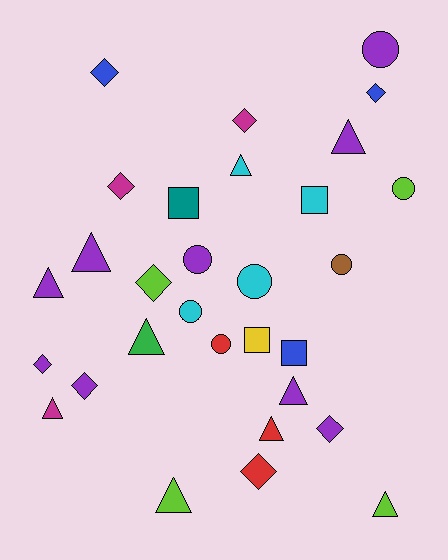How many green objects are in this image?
There is 1 green object.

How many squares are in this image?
There are 4 squares.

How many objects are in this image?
There are 30 objects.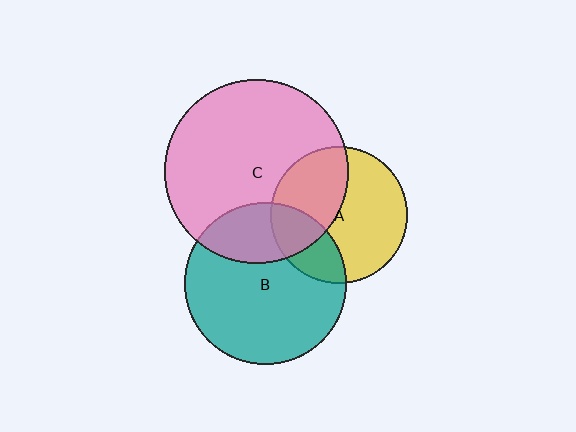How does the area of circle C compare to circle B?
Approximately 1.3 times.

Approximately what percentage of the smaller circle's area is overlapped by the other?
Approximately 25%.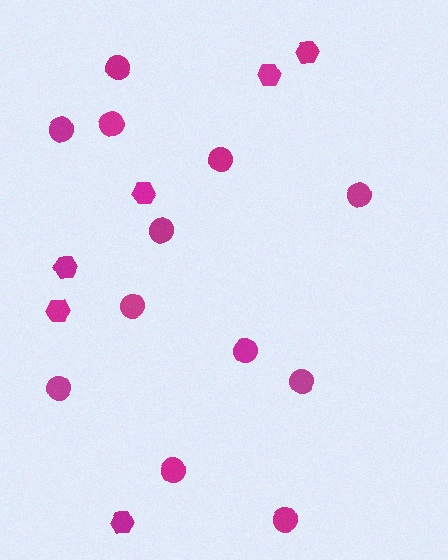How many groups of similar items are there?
There are 2 groups: one group of circles (12) and one group of hexagons (6).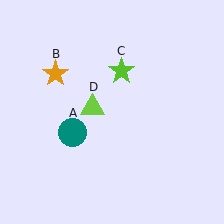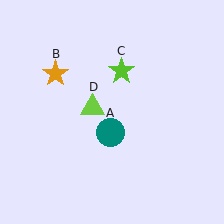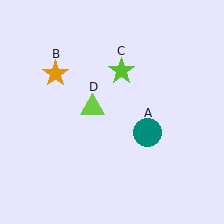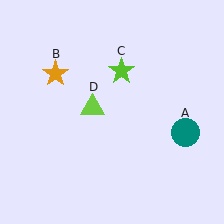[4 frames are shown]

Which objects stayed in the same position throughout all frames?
Orange star (object B) and lime star (object C) and lime triangle (object D) remained stationary.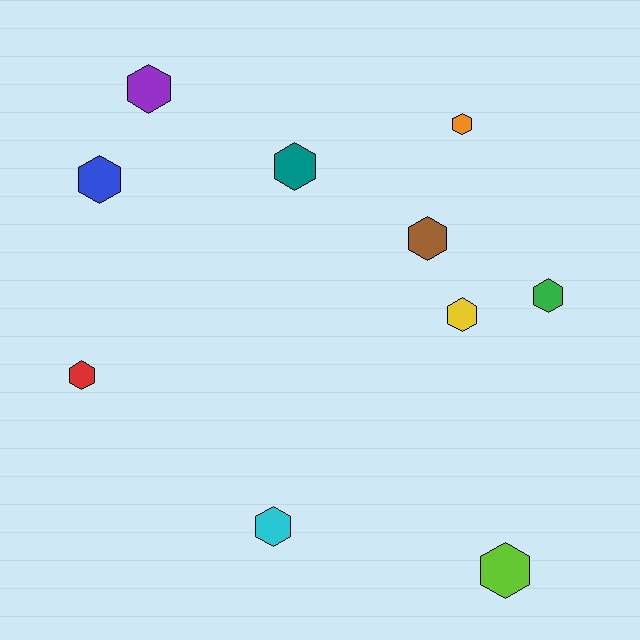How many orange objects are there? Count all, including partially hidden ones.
There is 1 orange object.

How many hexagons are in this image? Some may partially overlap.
There are 10 hexagons.